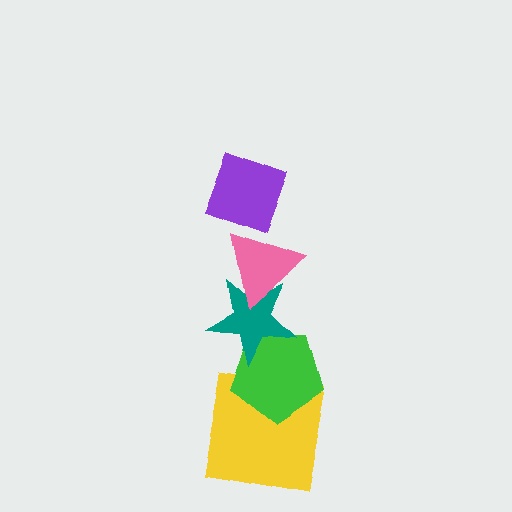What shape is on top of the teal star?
The pink triangle is on top of the teal star.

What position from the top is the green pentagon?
The green pentagon is 4th from the top.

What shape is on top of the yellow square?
The green pentagon is on top of the yellow square.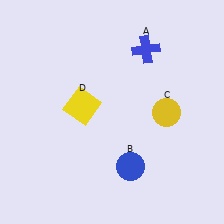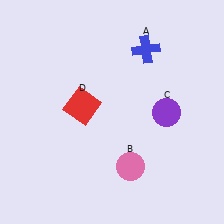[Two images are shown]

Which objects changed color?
B changed from blue to pink. C changed from yellow to purple. D changed from yellow to red.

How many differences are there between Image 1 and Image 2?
There are 3 differences between the two images.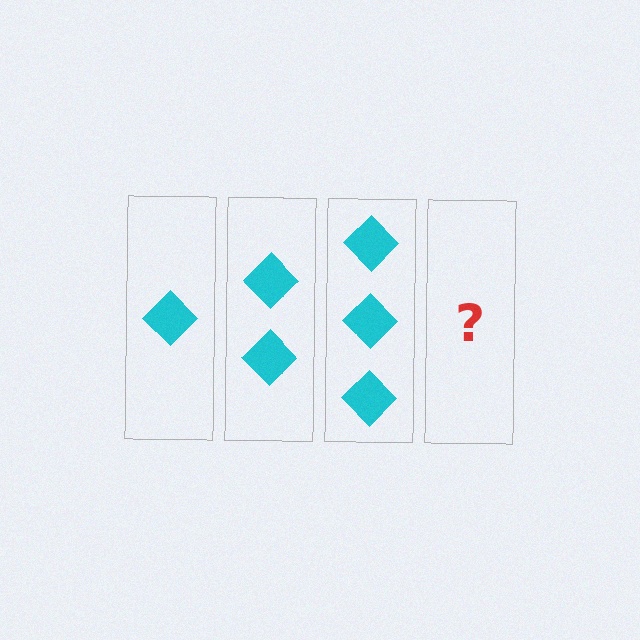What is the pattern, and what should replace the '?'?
The pattern is that each step adds one more diamond. The '?' should be 4 diamonds.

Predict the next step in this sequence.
The next step is 4 diamonds.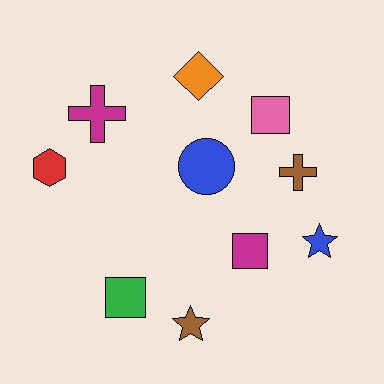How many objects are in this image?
There are 10 objects.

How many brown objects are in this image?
There are 2 brown objects.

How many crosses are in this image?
There are 2 crosses.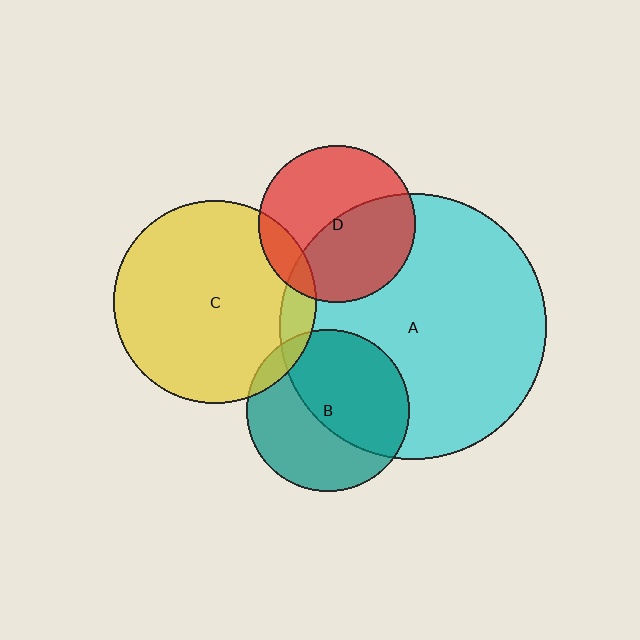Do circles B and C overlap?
Yes.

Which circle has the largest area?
Circle A (cyan).